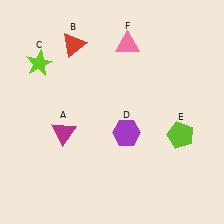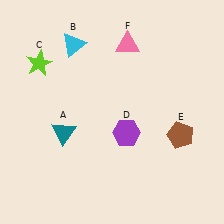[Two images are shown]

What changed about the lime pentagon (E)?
In Image 1, E is lime. In Image 2, it changed to brown.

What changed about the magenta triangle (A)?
In Image 1, A is magenta. In Image 2, it changed to teal.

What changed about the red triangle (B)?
In Image 1, B is red. In Image 2, it changed to cyan.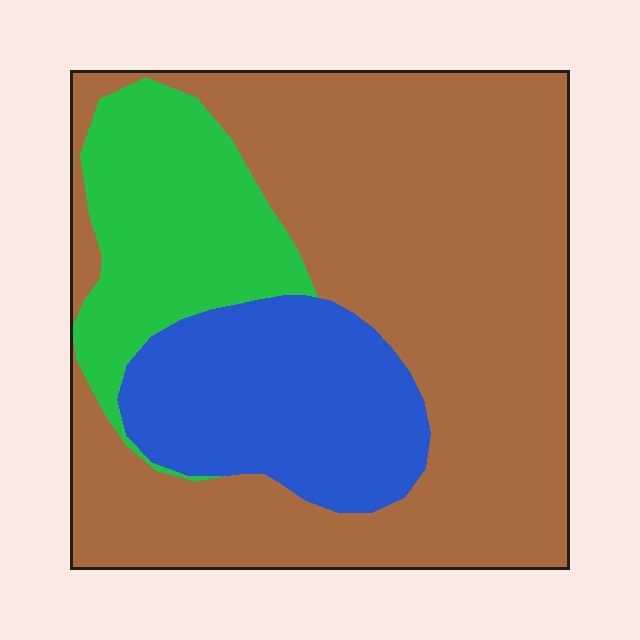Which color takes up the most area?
Brown, at roughly 60%.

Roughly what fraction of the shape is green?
Green covers about 20% of the shape.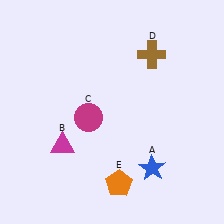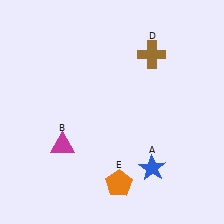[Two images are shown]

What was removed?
The magenta circle (C) was removed in Image 2.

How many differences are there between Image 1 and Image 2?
There is 1 difference between the two images.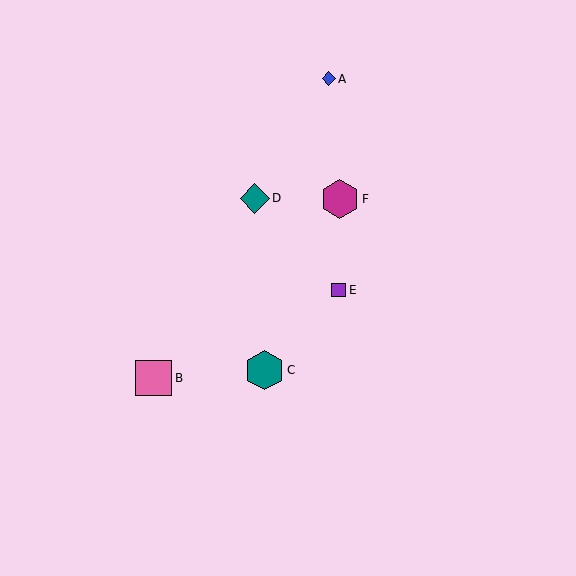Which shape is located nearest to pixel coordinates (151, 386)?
The pink square (labeled B) at (154, 378) is nearest to that location.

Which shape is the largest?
The teal hexagon (labeled C) is the largest.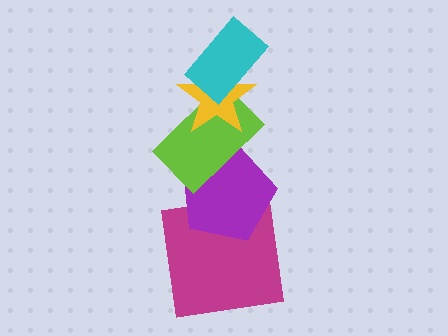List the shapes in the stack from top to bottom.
From top to bottom: the cyan rectangle, the yellow star, the lime rectangle, the purple pentagon, the magenta square.